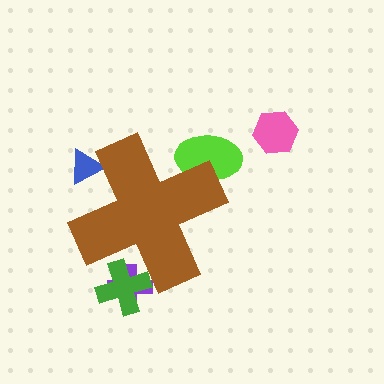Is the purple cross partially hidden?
Yes, the purple cross is partially hidden behind the brown cross.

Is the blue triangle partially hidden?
Yes, the blue triangle is partially hidden behind the brown cross.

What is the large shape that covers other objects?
A brown cross.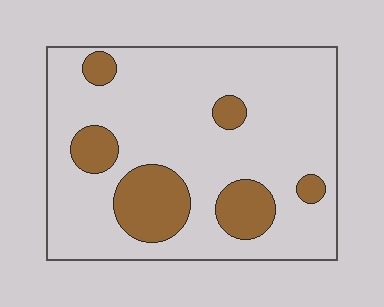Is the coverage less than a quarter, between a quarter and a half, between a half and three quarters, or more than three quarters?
Less than a quarter.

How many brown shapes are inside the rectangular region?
6.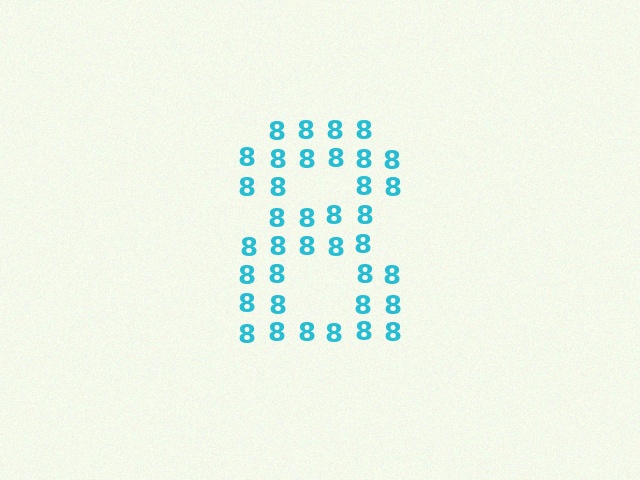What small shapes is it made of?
It is made of small digit 8's.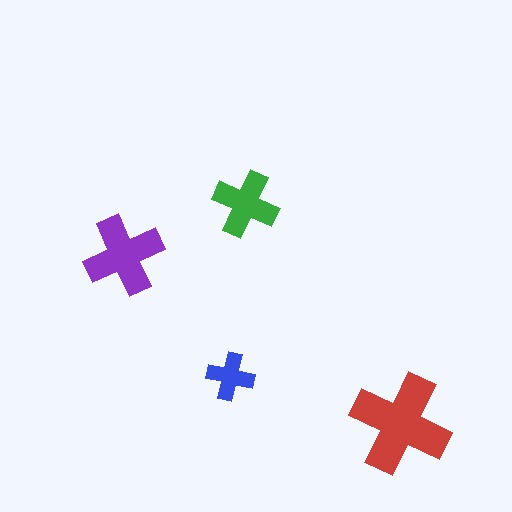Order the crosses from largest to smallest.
the red one, the purple one, the green one, the blue one.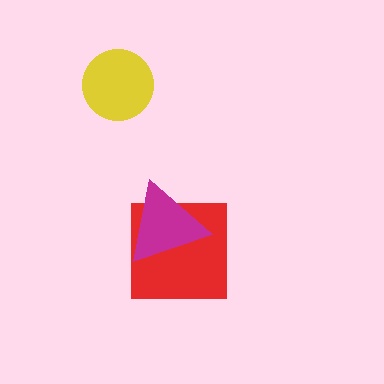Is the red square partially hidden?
Yes, it is partially covered by another shape.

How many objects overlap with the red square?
1 object overlaps with the red square.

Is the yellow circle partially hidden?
No, no other shape covers it.